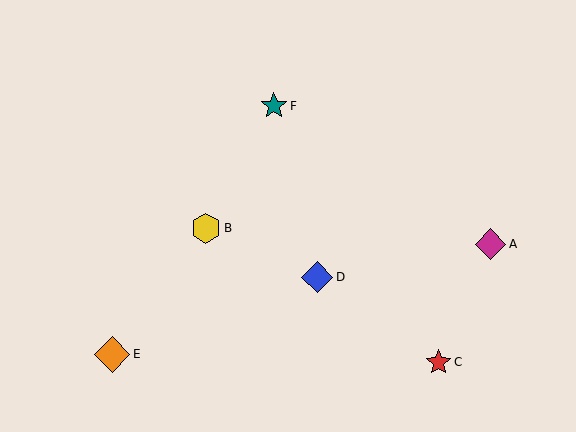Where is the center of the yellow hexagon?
The center of the yellow hexagon is at (206, 228).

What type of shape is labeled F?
Shape F is a teal star.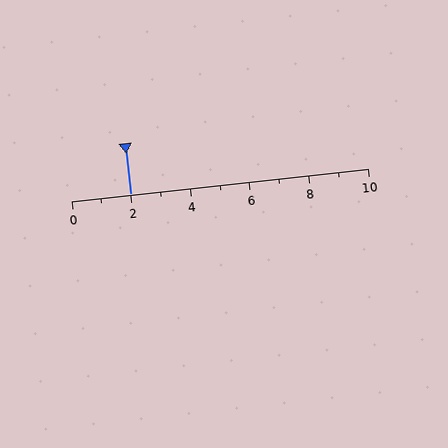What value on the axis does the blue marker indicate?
The marker indicates approximately 2.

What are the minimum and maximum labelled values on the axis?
The axis runs from 0 to 10.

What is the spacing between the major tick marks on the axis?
The major ticks are spaced 2 apart.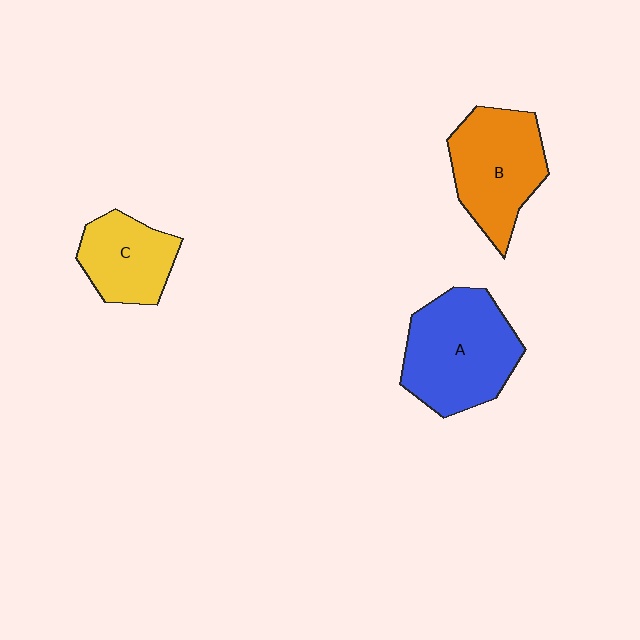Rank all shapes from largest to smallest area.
From largest to smallest: A (blue), B (orange), C (yellow).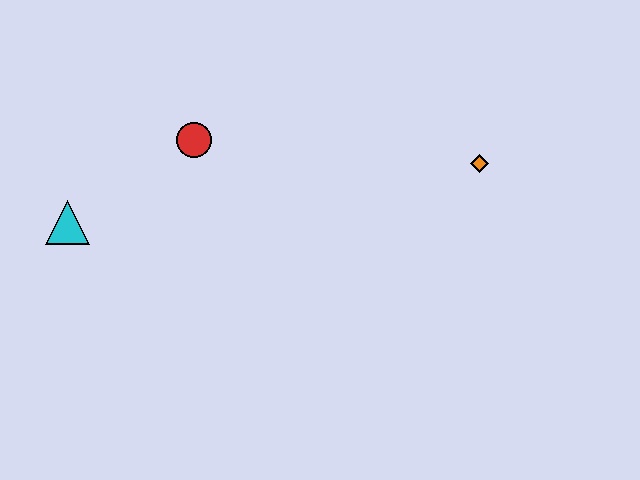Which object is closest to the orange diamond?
The red circle is closest to the orange diamond.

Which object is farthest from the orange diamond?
The cyan triangle is farthest from the orange diamond.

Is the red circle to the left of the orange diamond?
Yes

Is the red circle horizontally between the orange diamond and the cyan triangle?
Yes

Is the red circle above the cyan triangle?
Yes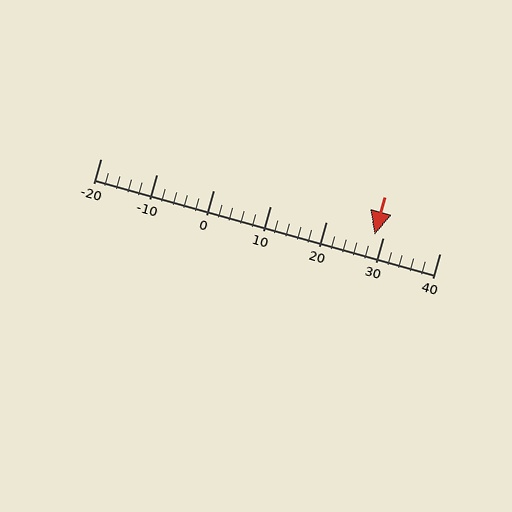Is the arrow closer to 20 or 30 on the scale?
The arrow is closer to 30.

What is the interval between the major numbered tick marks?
The major tick marks are spaced 10 units apart.